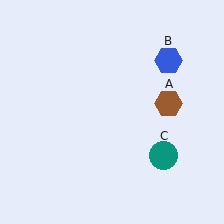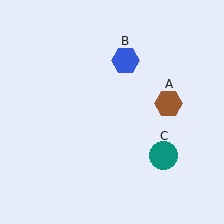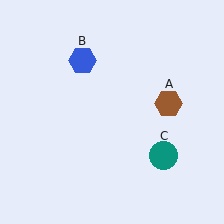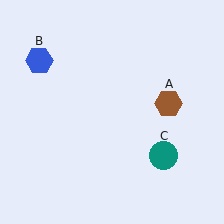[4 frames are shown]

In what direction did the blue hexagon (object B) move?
The blue hexagon (object B) moved left.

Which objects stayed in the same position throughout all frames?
Brown hexagon (object A) and teal circle (object C) remained stationary.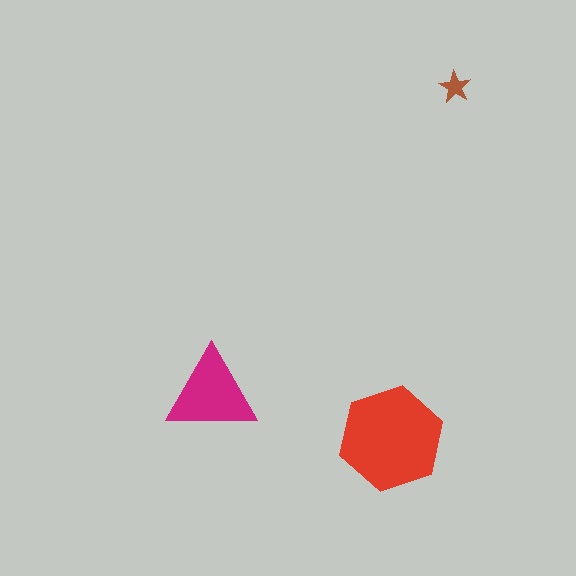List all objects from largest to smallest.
The red hexagon, the magenta triangle, the brown star.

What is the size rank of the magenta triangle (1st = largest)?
2nd.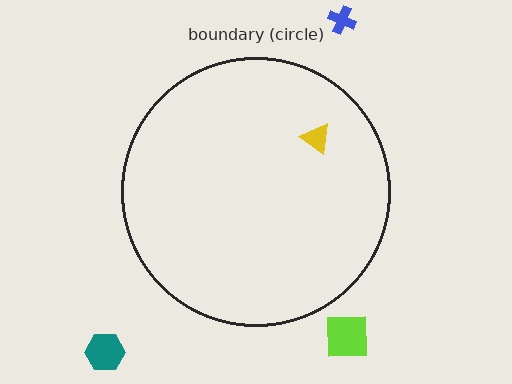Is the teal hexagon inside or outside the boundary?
Outside.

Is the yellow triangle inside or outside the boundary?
Inside.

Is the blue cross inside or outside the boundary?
Outside.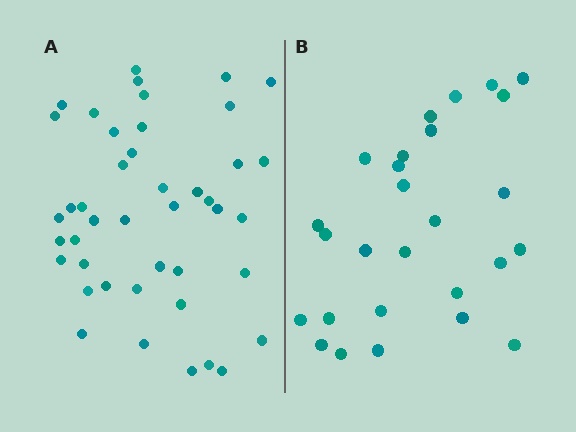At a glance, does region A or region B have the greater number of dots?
Region A (the left region) has more dots.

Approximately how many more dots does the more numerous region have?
Region A has approximately 15 more dots than region B.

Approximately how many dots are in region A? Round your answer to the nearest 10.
About 40 dots. (The exact count is 43, which rounds to 40.)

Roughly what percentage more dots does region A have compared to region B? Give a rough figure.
About 60% more.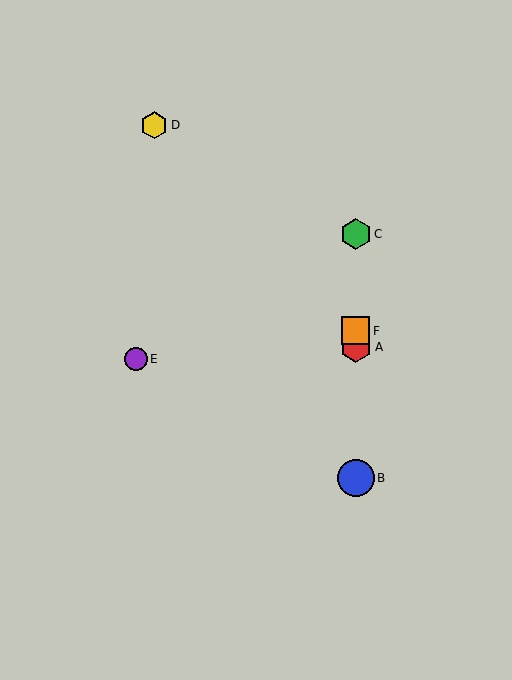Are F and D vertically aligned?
No, F is at x≈356 and D is at x≈154.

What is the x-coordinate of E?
Object E is at x≈136.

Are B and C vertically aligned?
Yes, both are at x≈356.